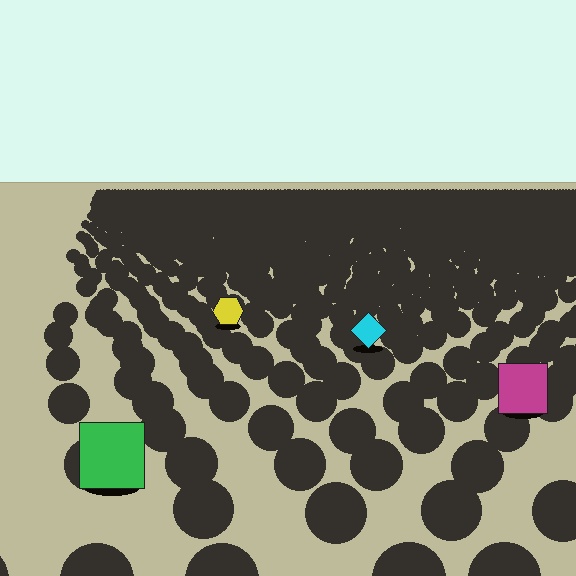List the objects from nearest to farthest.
From nearest to farthest: the green square, the magenta square, the cyan diamond, the yellow hexagon.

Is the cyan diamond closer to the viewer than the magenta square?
No. The magenta square is closer — you can tell from the texture gradient: the ground texture is coarser near it.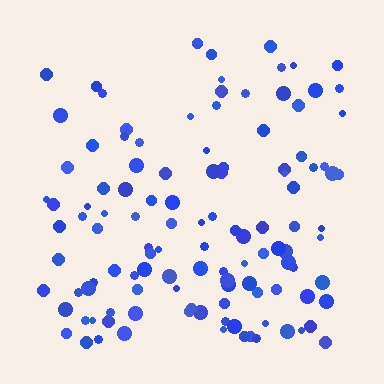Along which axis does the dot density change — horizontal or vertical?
Vertical.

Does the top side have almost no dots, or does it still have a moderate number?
Still a moderate number, just noticeably fewer than the bottom.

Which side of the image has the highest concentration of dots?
The bottom.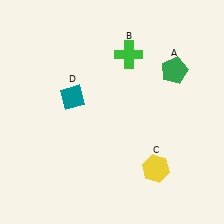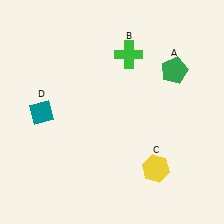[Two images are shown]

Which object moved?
The teal diamond (D) moved left.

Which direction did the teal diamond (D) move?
The teal diamond (D) moved left.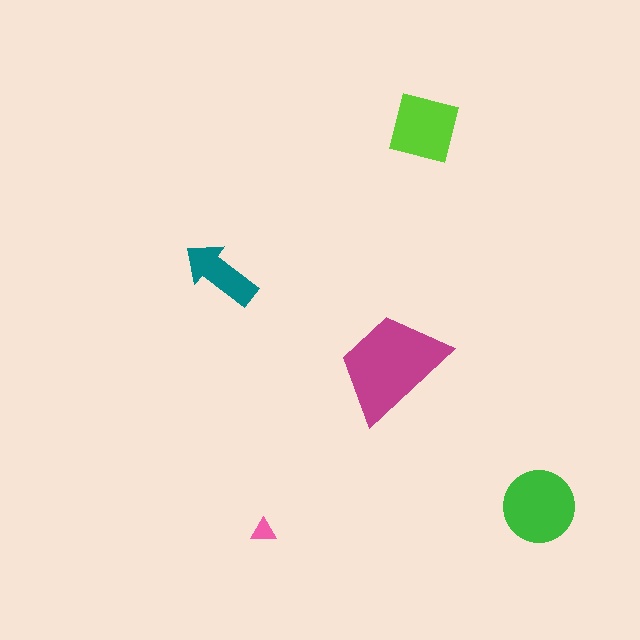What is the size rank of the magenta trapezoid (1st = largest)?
1st.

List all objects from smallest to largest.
The pink triangle, the teal arrow, the lime square, the green circle, the magenta trapezoid.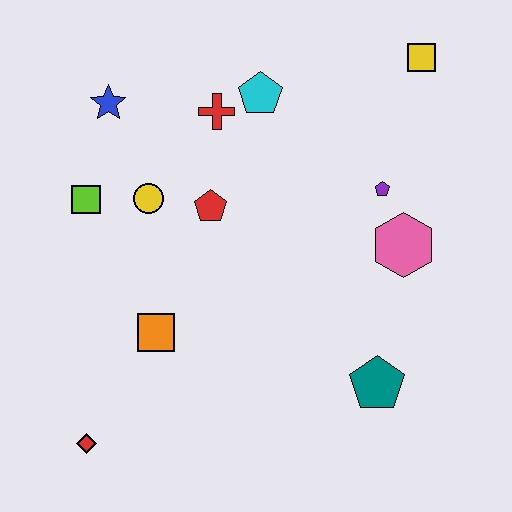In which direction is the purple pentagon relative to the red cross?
The purple pentagon is to the right of the red cross.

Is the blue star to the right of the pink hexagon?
No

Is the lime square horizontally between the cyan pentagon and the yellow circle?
No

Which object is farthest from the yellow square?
The red diamond is farthest from the yellow square.